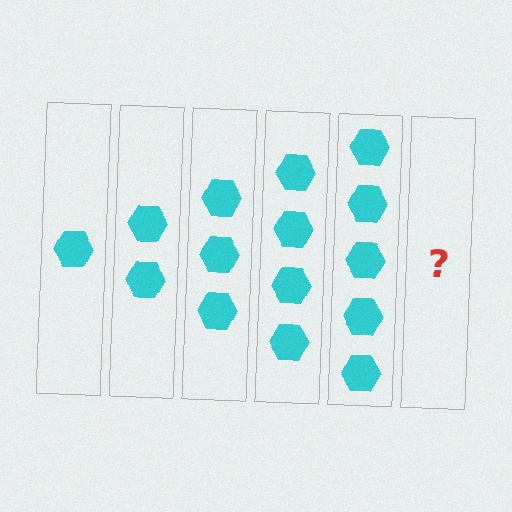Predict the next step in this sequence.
The next step is 6 hexagons.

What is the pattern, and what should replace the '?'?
The pattern is that each step adds one more hexagon. The '?' should be 6 hexagons.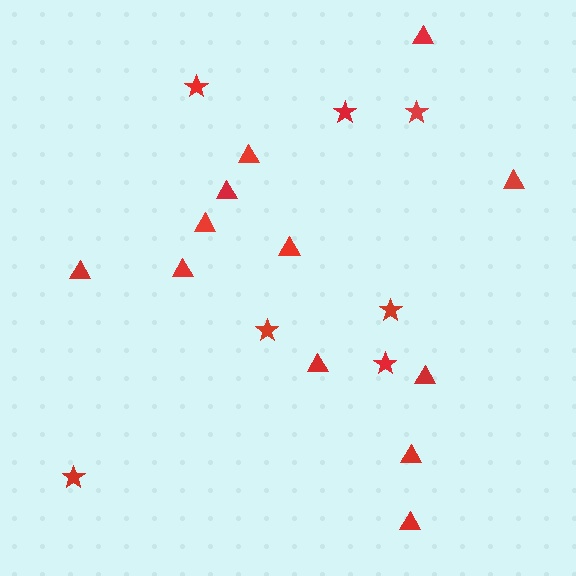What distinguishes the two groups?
There are 2 groups: one group of triangles (12) and one group of stars (7).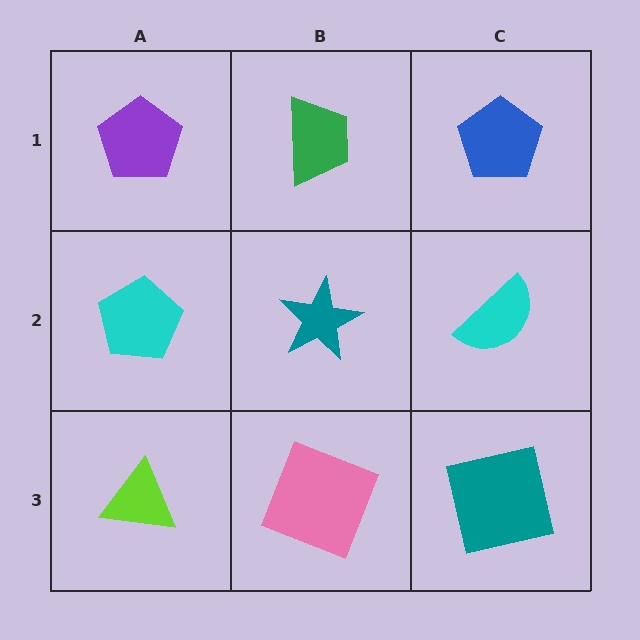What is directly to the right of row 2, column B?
A cyan semicircle.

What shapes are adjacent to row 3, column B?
A teal star (row 2, column B), a lime triangle (row 3, column A), a teal square (row 3, column C).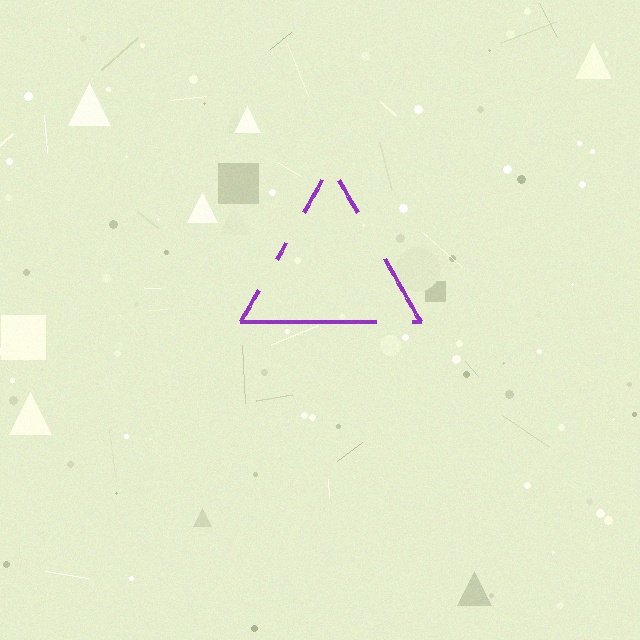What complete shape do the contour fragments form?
The contour fragments form a triangle.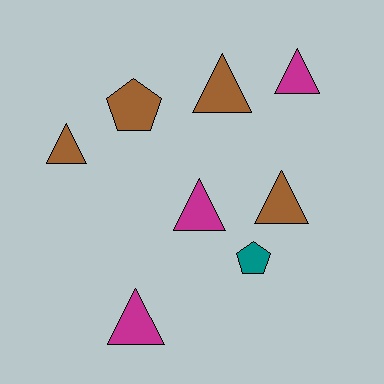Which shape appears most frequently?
Triangle, with 6 objects.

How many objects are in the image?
There are 8 objects.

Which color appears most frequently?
Brown, with 4 objects.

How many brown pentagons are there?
There is 1 brown pentagon.